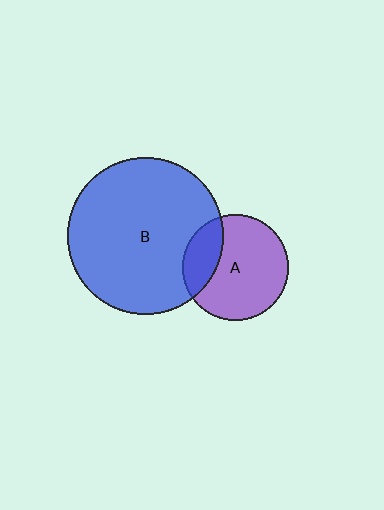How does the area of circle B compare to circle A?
Approximately 2.2 times.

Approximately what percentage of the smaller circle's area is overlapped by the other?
Approximately 25%.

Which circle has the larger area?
Circle B (blue).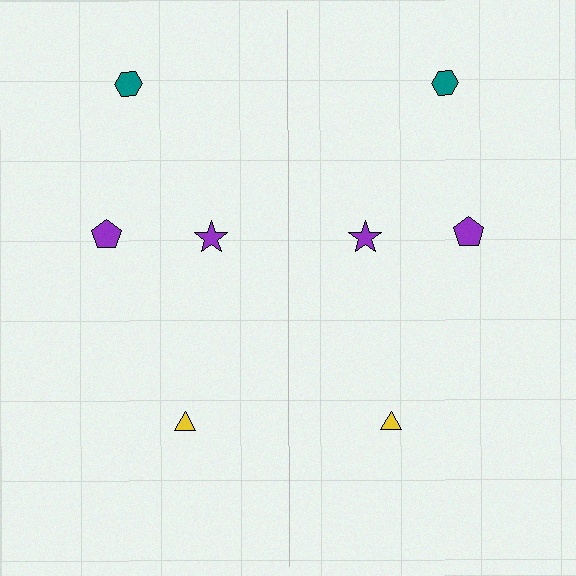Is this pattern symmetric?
Yes, this pattern has bilateral (reflection) symmetry.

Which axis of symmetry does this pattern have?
The pattern has a vertical axis of symmetry running through the center of the image.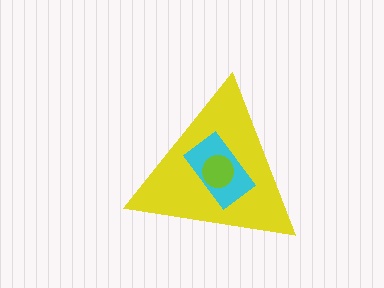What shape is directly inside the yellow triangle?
The cyan rectangle.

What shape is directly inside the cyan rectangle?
The lime circle.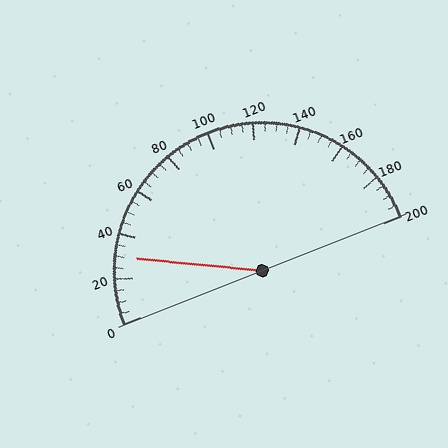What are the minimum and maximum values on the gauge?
The gauge ranges from 0 to 200.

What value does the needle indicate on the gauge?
The needle indicates approximately 30.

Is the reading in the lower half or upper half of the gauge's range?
The reading is in the lower half of the range (0 to 200).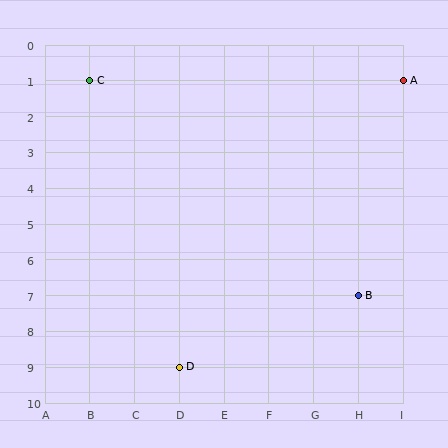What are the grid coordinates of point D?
Point D is at grid coordinates (D, 9).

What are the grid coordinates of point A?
Point A is at grid coordinates (I, 1).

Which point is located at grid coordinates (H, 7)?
Point B is at (H, 7).